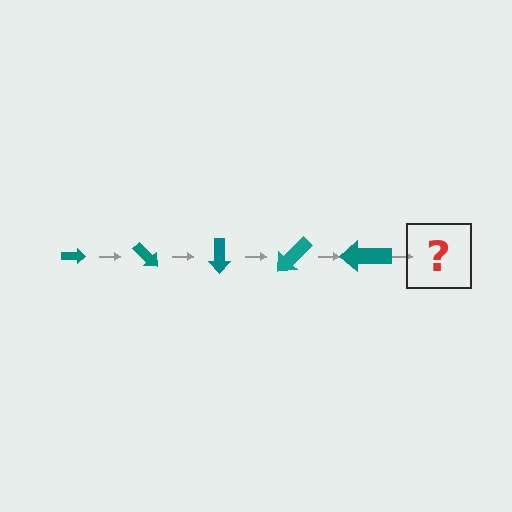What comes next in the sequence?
The next element should be an arrow, larger than the previous one and rotated 225 degrees from the start.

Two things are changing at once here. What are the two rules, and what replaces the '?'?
The two rules are that the arrow grows larger each step and it rotates 45 degrees each step. The '?' should be an arrow, larger than the previous one and rotated 225 degrees from the start.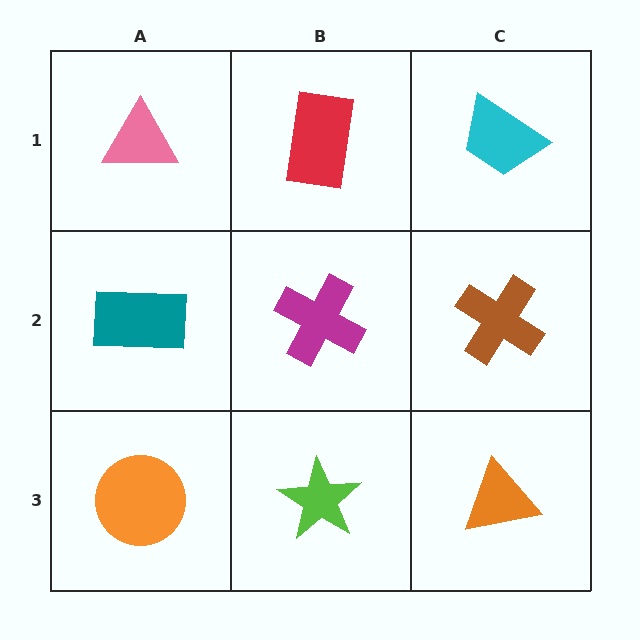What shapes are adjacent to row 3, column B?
A magenta cross (row 2, column B), an orange circle (row 3, column A), an orange triangle (row 3, column C).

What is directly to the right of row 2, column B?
A brown cross.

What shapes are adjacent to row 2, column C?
A cyan trapezoid (row 1, column C), an orange triangle (row 3, column C), a magenta cross (row 2, column B).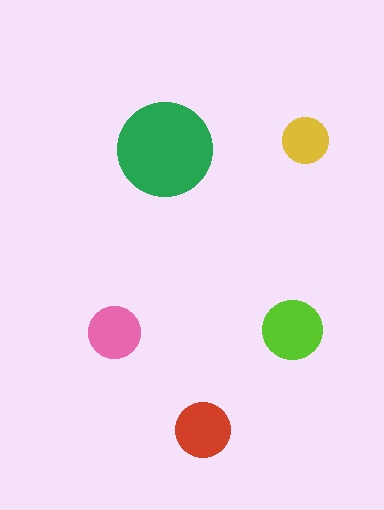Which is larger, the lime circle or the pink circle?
The lime one.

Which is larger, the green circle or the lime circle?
The green one.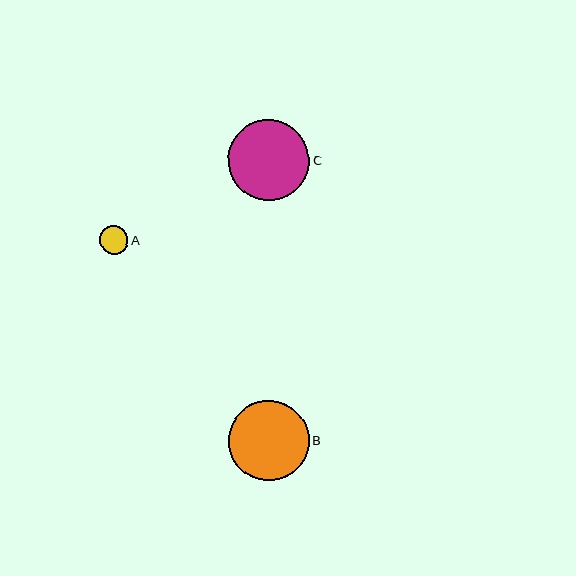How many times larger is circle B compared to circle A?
Circle B is approximately 2.8 times the size of circle A.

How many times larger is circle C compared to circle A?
Circle C is approximately 2.8 times the size of circle A.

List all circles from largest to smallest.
From largest to smallest: C, B, A.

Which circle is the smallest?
Circle A is the smallest with a size of approximately 29 pixels.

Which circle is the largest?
Circle C is the largest with a size of approximately 81 pixels.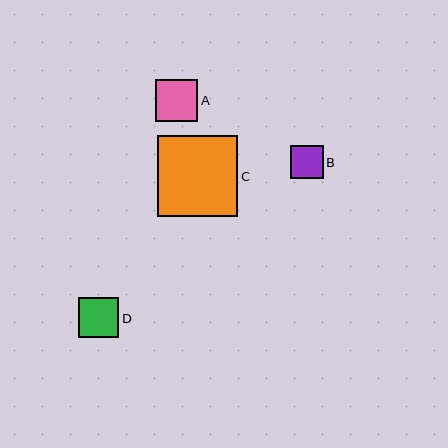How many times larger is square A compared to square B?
Square A is approximately 1.3 times the size of square B.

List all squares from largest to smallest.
From largest to smallest: C, A, D, B.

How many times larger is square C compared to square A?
Square C is approximately 1.9 times the size of square A.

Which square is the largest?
Square C is the largest with a size of approximately 80 pixels.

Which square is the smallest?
Square B is the smallest with a size of approximately 32 pixels.